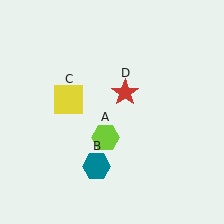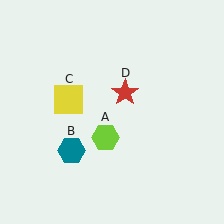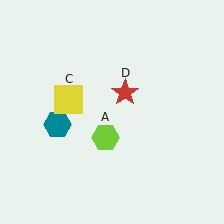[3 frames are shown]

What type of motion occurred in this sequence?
The teal hexagon (object B) rotated clockwise around the center of the scene.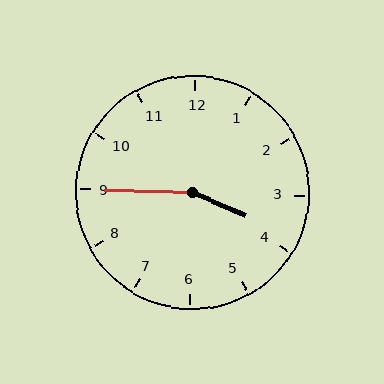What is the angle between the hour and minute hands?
Approximately 158 degrees.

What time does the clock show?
3:45.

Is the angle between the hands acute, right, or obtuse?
It is obtuse.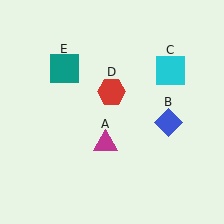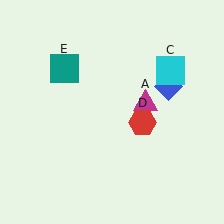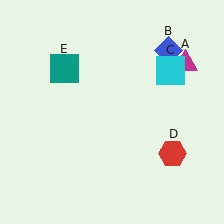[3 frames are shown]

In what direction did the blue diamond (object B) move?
The blue diamond (object B) moved up.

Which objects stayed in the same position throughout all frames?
Cyan square (object C) and teal square (object E) remained stationary.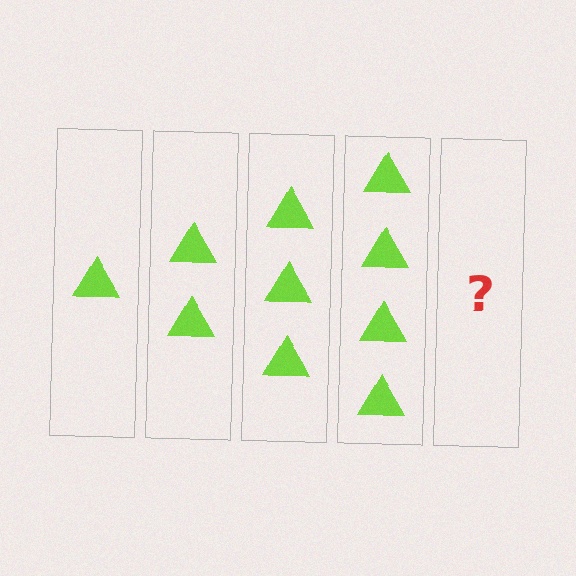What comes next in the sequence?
The next element should be 5 triangles.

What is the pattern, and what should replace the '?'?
The pattern is that each step adds one more triangle. The '?' should be 5 triangles.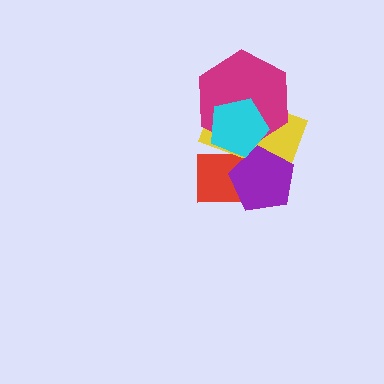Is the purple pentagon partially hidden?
Yes, it is partially covered by another shape.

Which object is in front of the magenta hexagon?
The cyan pentagon is in front of the magenta hexagon.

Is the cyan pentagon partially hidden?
No, no other shape covers it.